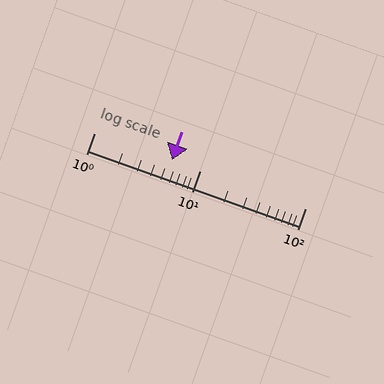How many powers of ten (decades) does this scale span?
The scale spans 2 decades, from 1 to 100.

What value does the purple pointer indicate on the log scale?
The pointer indicates approximately 5.4.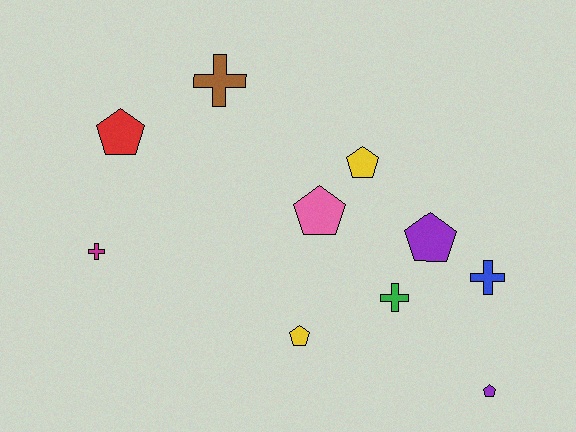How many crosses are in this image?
There are 4 crosses.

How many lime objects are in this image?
There are no lime objects.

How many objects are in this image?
There are 10 objects.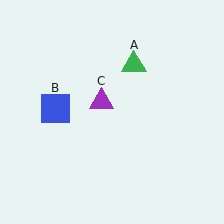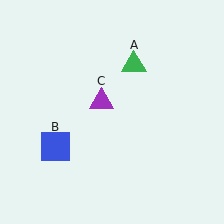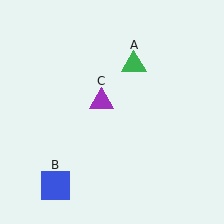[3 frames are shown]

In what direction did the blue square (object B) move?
The blue square (object B) moved down.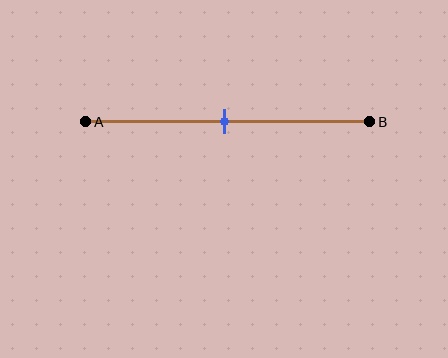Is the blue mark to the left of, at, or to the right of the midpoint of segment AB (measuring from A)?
The blue mark is approximately at the midpoint of segment AB.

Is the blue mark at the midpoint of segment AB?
Yes, the mark is approximately at the midpoint.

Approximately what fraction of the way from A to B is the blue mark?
The blue mark is approximately 50% of the way from A to B.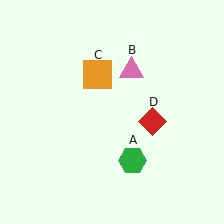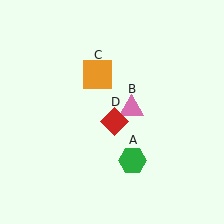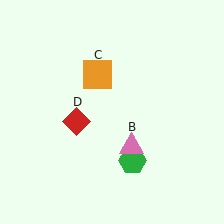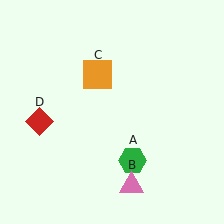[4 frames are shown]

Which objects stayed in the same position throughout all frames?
Green hexagon (object A) and orange square (object C) remained stationary.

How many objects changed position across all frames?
2 objects changed position: pink triangle (object B), red diamond (object D).